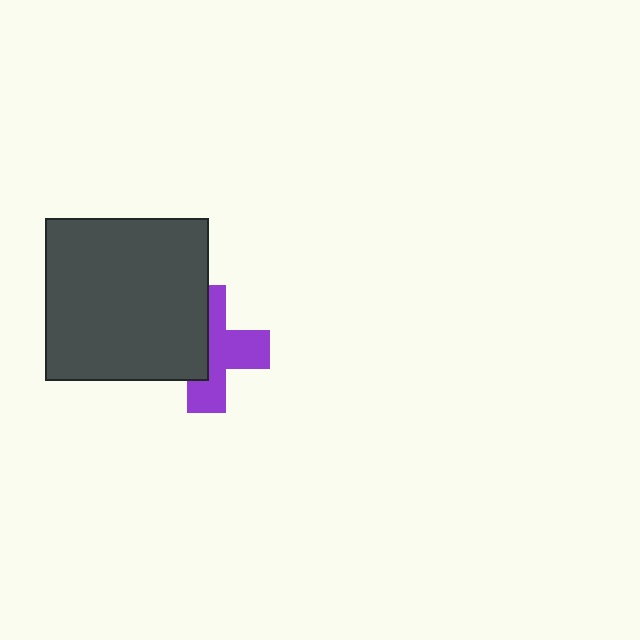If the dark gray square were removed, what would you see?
You would see the complete purple cross.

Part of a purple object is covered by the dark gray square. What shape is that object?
It is a cross.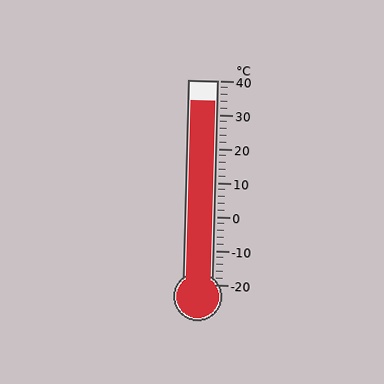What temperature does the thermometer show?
The thermometer shows approximately 34°C.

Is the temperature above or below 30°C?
The temperature is above 30°C.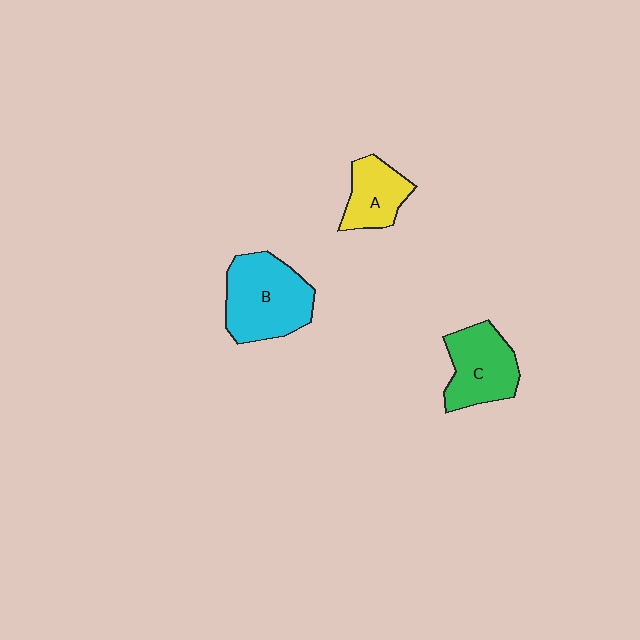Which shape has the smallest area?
Shape A (yellow).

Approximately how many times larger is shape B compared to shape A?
Approximately 1.8 times.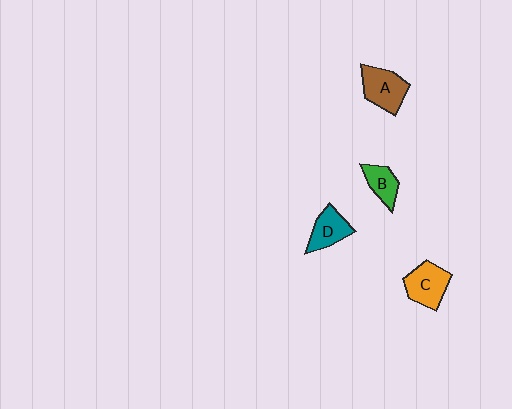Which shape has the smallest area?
Shape B (green).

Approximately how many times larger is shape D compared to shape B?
Approximately 1.3 times.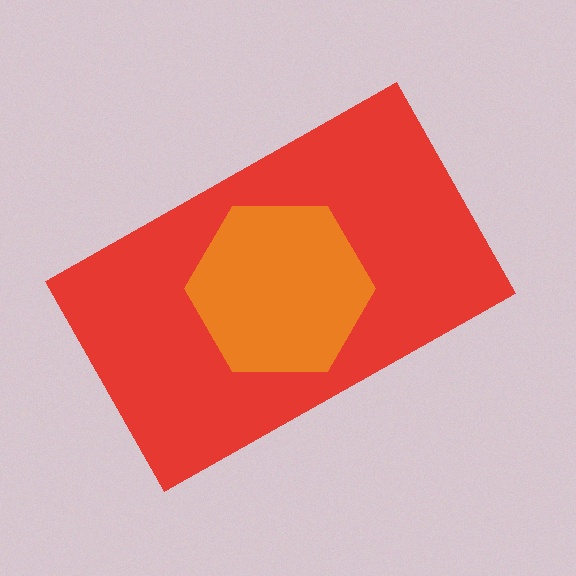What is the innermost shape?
The orange hexagon.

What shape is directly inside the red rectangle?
The orange hexagon.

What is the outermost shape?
The red rectangle.